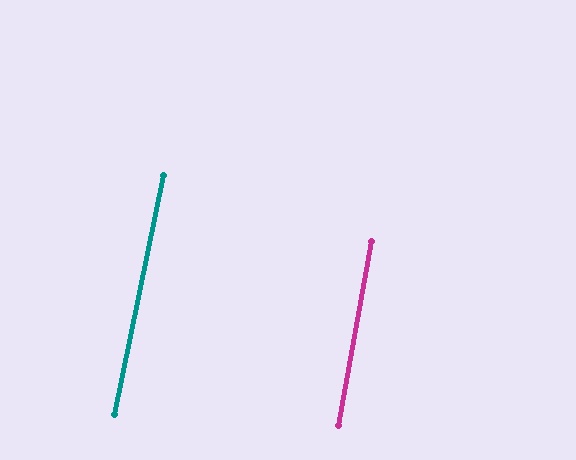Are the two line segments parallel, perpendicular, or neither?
Parallel — their directions differ by only 1.4°.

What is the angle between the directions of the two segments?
Approximately 1 degree.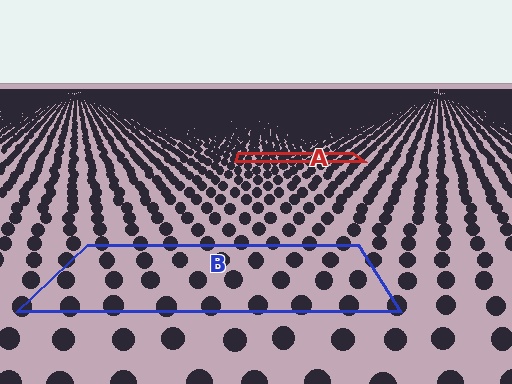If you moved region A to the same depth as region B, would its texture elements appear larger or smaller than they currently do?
They would appear larger. At a closer depth, the same texture elements are projected at a bigger on-screen size.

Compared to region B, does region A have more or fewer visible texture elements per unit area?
Region A has more texture elements per unit area — they are packed more densely because it is farther away.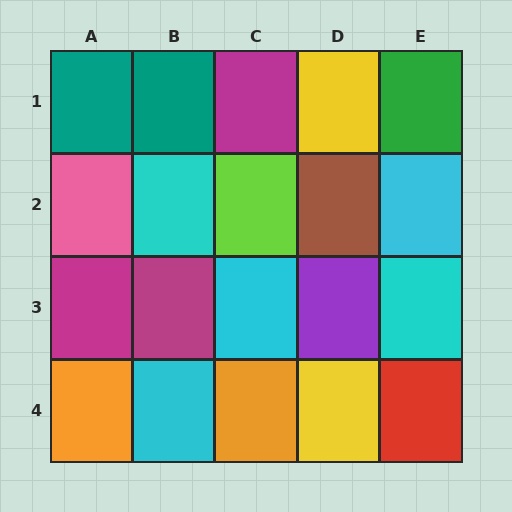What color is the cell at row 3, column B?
Magenta.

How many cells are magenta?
3 cells are magenta.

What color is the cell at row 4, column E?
Red.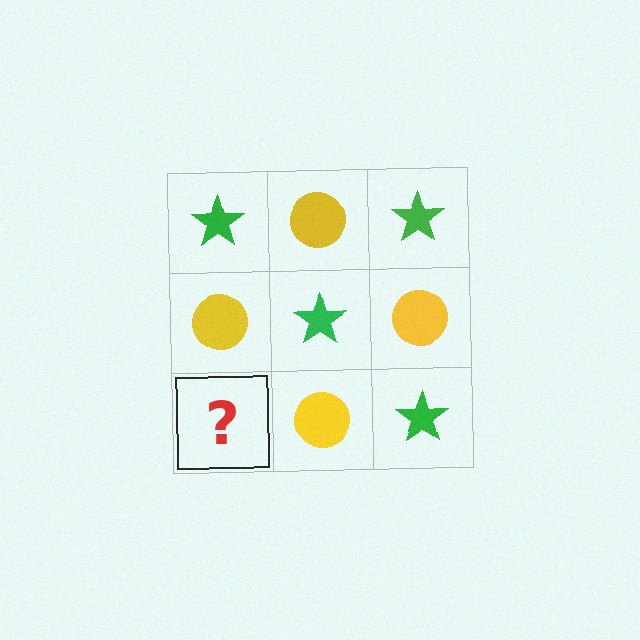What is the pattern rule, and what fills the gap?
The rule is that it alternates green star and yellow circle in a checkerboard pattern. The gap should be filled with a green star.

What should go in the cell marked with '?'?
The missing cell should contain a green star.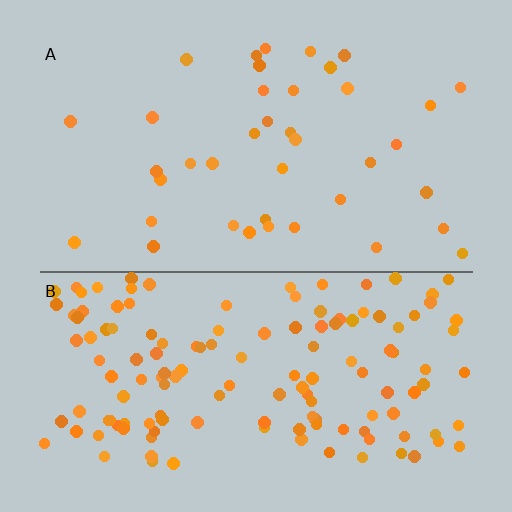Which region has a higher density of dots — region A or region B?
B (the bottom).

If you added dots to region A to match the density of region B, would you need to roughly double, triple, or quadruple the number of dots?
Approximately quadruple.